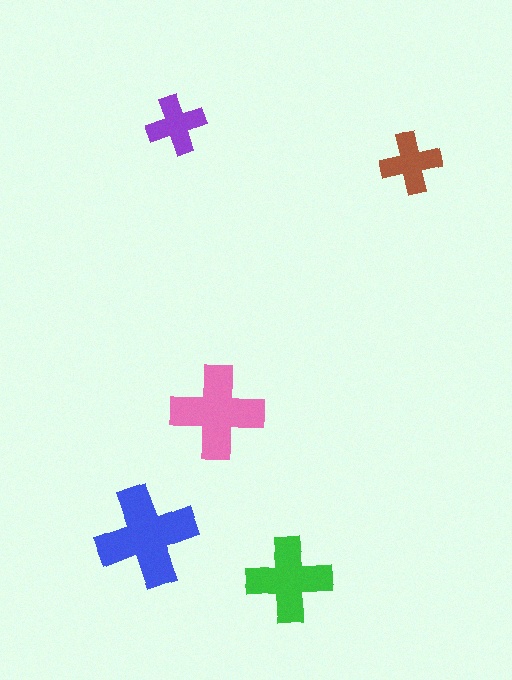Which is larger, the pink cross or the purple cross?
The pink one.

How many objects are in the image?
There are 5 objects in the image.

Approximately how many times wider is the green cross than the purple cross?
About 1.5 times wider.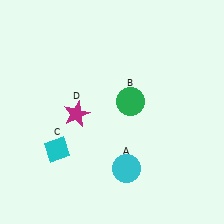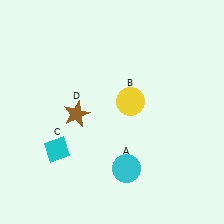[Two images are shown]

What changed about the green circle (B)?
In Image 1, B is green. In Image 2, it changed to yellow.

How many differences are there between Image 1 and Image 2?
There are 2 differences between the two images.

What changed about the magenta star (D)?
In Image 1, D is magenta. In Image 2, it changed to brown.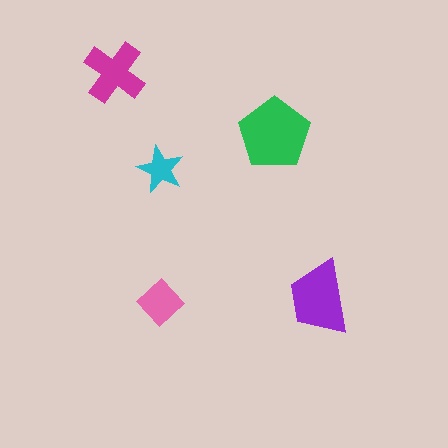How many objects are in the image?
There are 5 objects in the image.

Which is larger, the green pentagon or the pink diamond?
The green pentagon.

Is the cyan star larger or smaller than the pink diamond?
Smaller.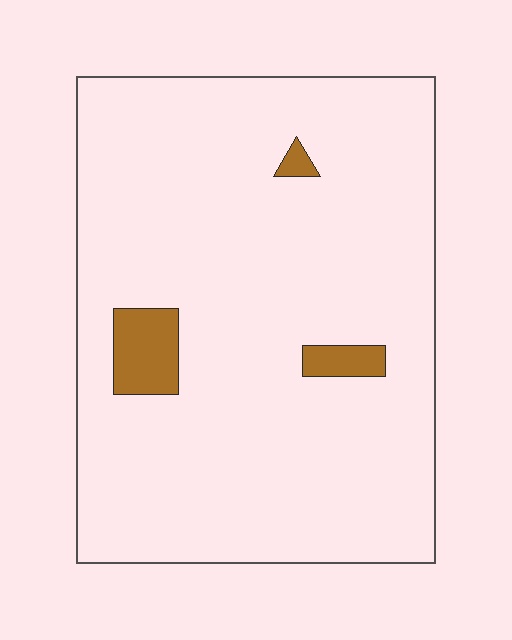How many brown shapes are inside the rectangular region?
3.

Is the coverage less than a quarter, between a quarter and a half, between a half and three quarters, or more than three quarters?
Less than a quarter.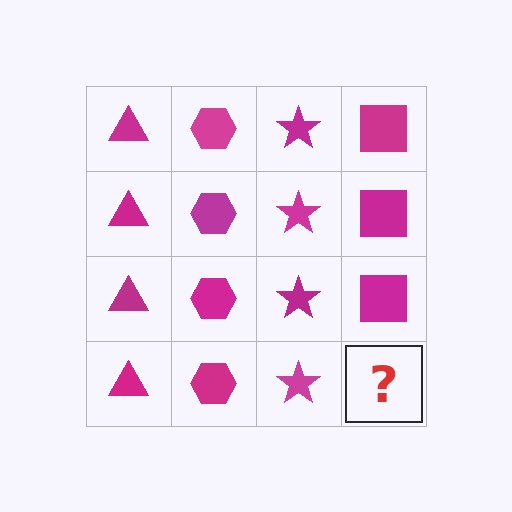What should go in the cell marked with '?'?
The missing cell should contain a magenta square.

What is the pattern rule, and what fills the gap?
The rule is that each column has a consistent shape. The gap should be filled with a magenta square.